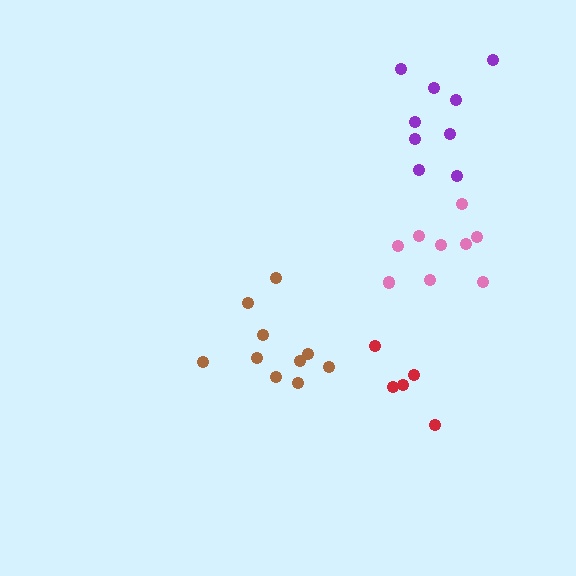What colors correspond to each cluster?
The clusters are colored: purple, pink, red, brown.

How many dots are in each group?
Group 1: 9 dots, Group 2: 9 dots, Group 3: 5 dots, Group 4: 10 dots (33 total).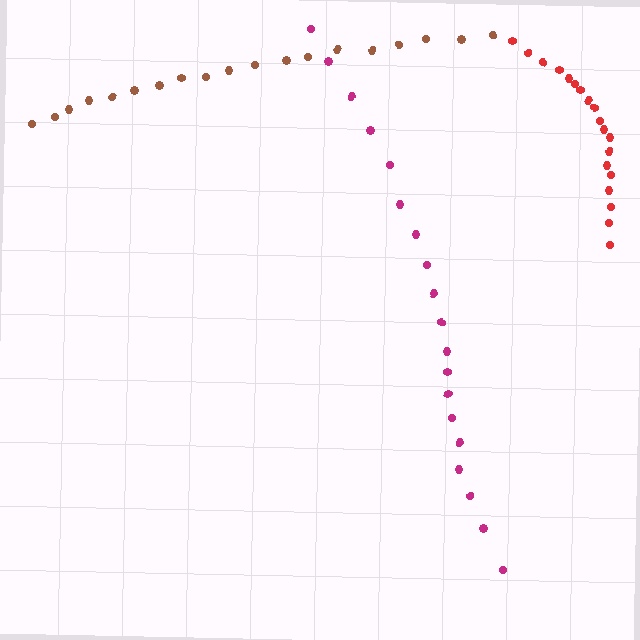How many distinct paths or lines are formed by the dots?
There are 3 distinct paths.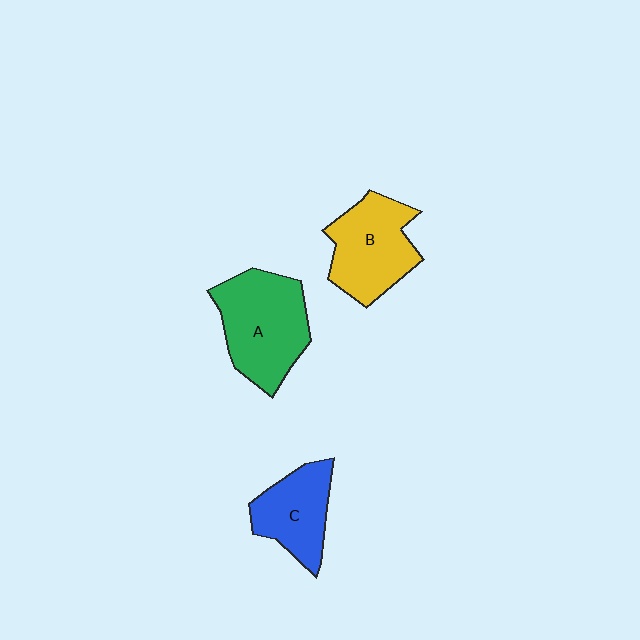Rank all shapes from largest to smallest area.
From largest to smallest: A (green), B (yellow), C (blue).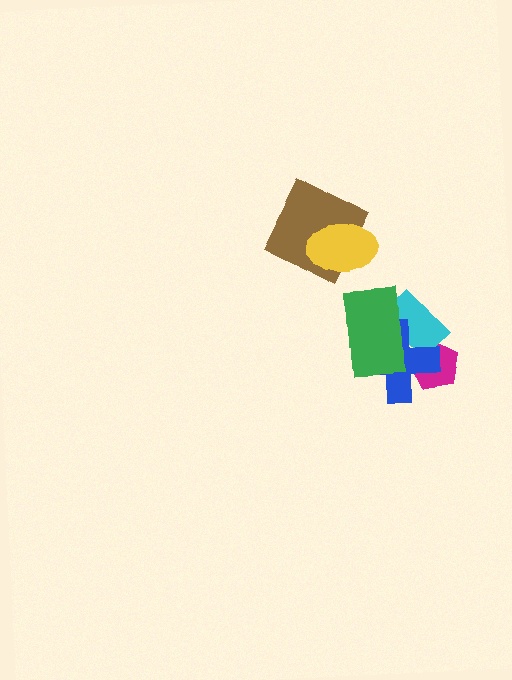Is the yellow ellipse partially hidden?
No, no other shape covers it.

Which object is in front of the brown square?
The yellow ellipse is in front of the brown square.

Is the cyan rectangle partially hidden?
Yes, it is partially covered by another shape.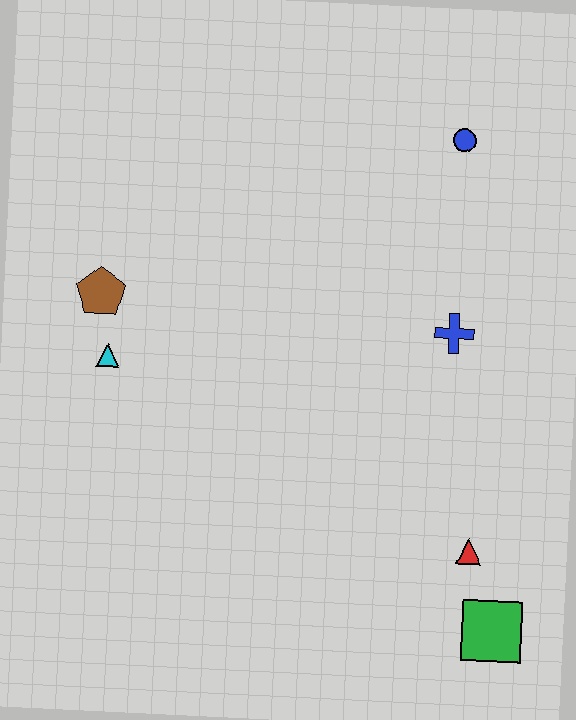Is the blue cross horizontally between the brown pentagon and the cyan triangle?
No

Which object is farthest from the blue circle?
The green square is farthest from the blue circle.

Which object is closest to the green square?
The red triangle is closest to the green square.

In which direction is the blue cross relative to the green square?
The blue cross is above the green square.